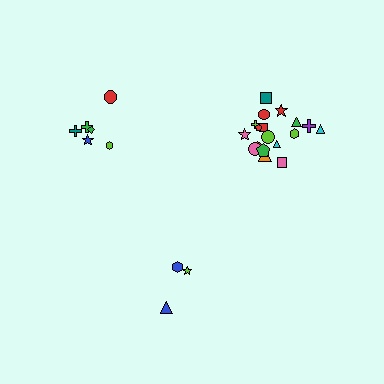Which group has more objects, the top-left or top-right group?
The top-right group.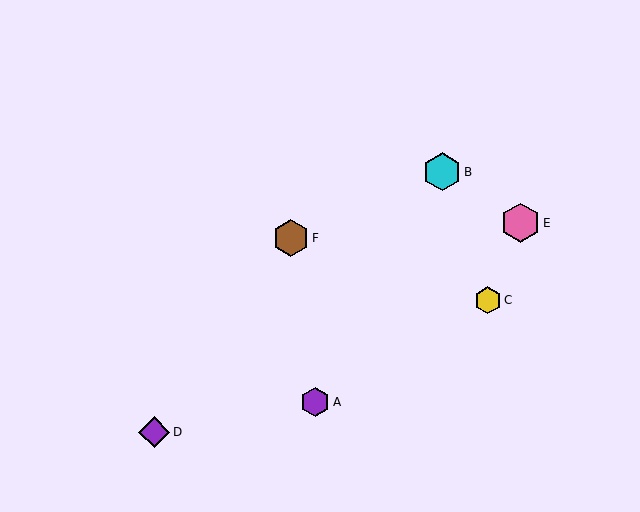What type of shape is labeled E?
Shape E is a pink hexagon.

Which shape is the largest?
The pink hexagon (labeled E) is the largest.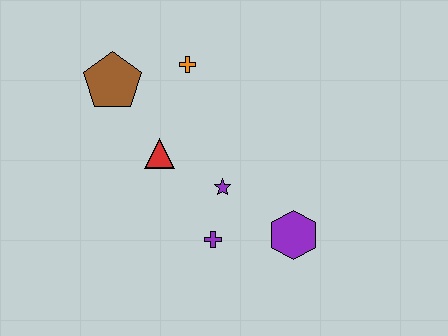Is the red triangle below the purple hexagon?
No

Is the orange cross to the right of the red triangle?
Yes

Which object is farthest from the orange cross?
The purple hexagon is farthest from the orange cross.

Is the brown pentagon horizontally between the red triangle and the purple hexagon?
No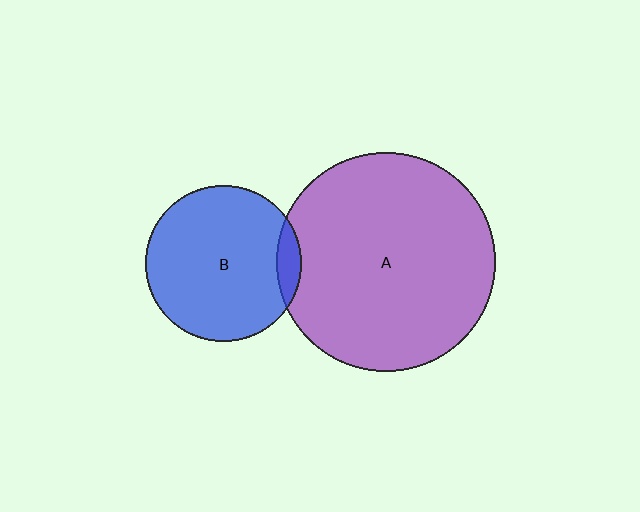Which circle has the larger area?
Circle A (purple).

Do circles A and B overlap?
Yes.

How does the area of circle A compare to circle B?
Approximately 2.0 times.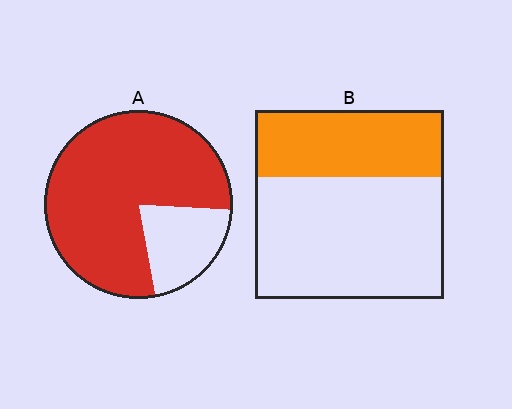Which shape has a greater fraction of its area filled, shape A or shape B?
Shape A.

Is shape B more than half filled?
No.